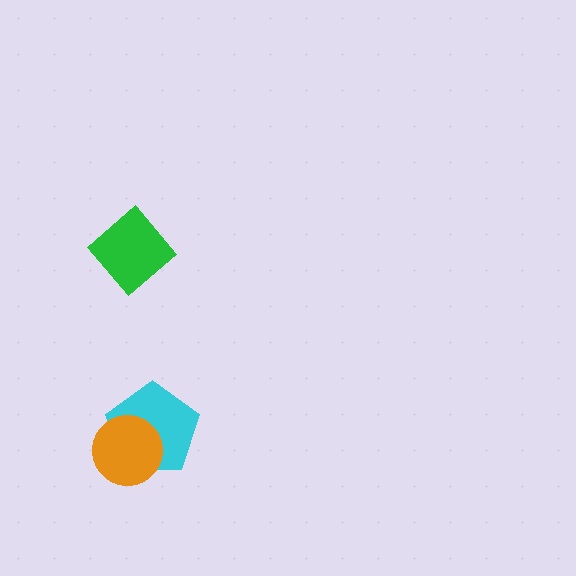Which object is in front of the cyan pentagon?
The orange circle is in front of the cyan pentagon.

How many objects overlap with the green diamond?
0 objects overlap with the green diamond.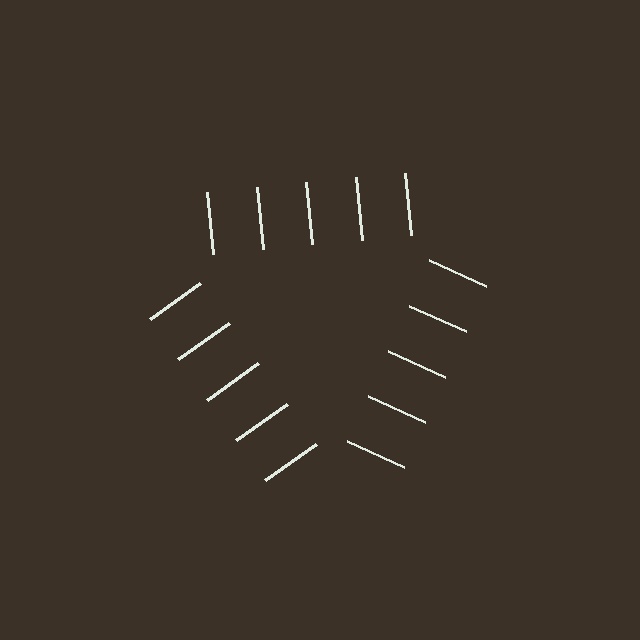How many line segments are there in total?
15 — 5 along each of the 3 edges.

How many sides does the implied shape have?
3 sides — the line-ends trace a triangle.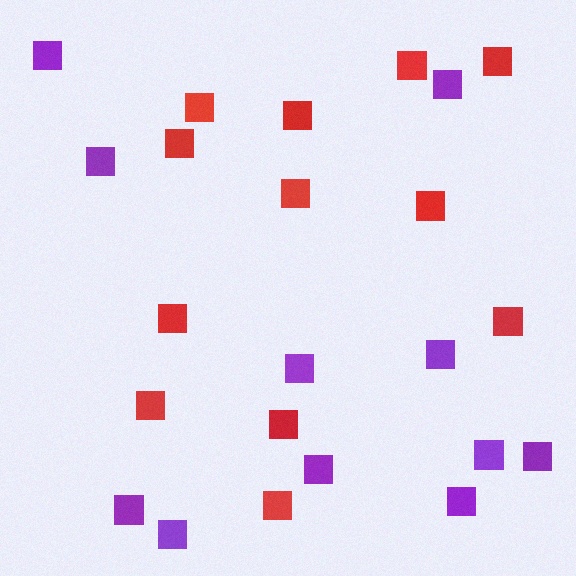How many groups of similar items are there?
There are 2 groups: one group of red squares (12) and one group of purple squares (11).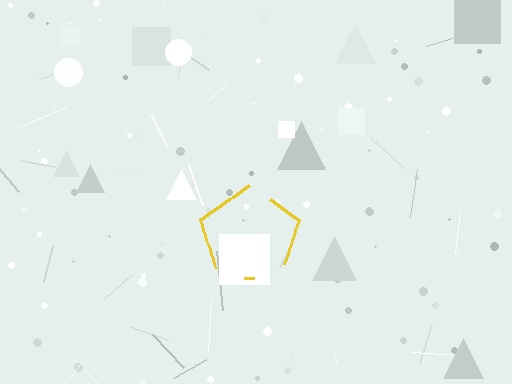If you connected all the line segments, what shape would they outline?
They would outline a pentagon.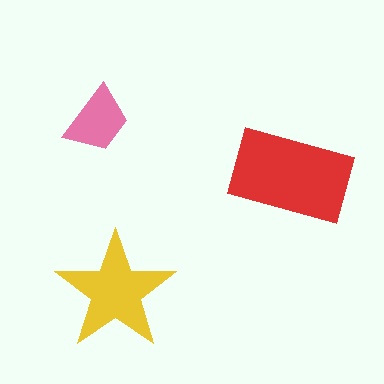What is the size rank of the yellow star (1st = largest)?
2nd.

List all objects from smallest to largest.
The pink trapezoid, the yellow star, the red rectangle.